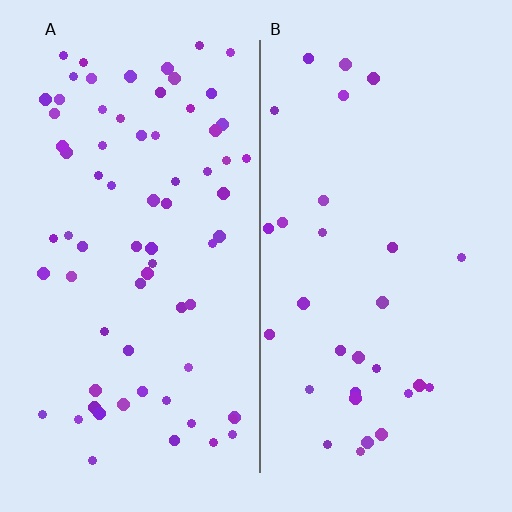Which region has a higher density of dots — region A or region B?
A (the left).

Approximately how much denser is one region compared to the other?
Approximately 2.3× — region A over region B.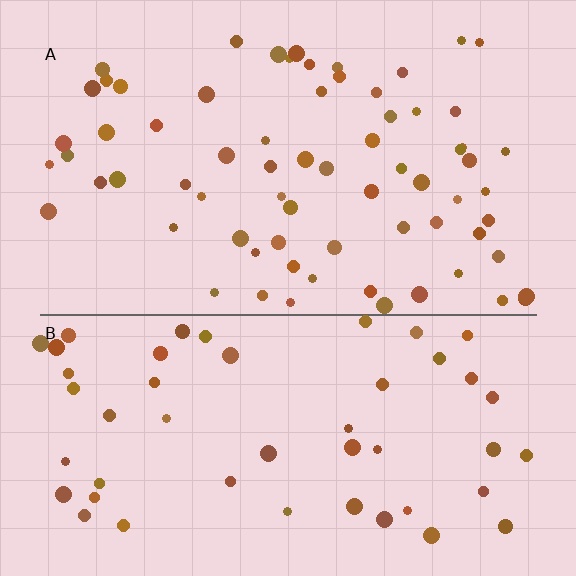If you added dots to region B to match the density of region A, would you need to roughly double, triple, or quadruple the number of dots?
Approximately double.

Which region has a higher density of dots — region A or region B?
A (the top).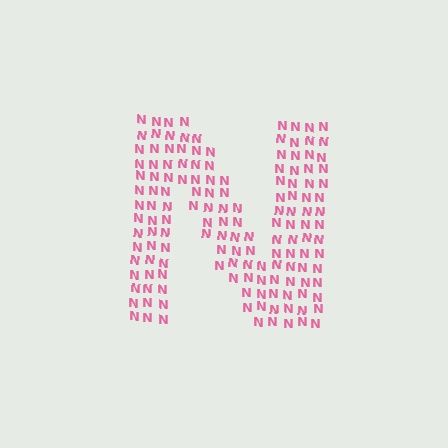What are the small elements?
The small elements are letter N's.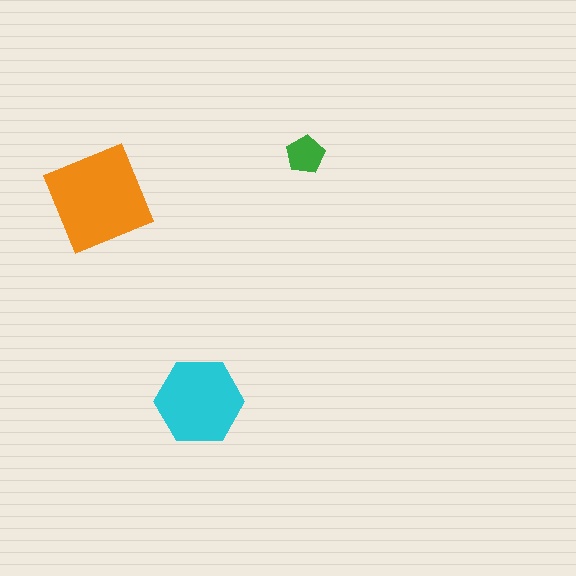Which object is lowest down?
The cyan hexagon is bottommost.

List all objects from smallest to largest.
The green pentagon, the cyan hexagon, the orange square.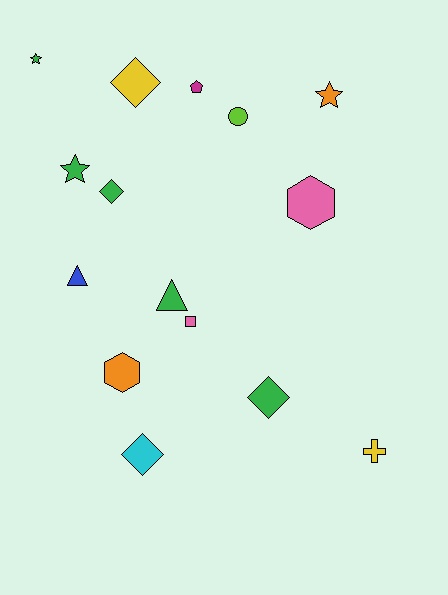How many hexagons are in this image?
There are 2 hexagons.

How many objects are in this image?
There are 15 objects.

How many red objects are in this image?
There are no red objects.